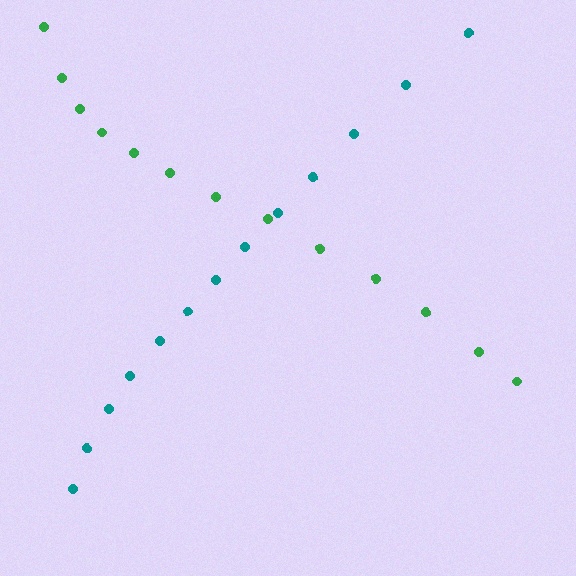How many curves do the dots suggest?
There are 2 distinct paths.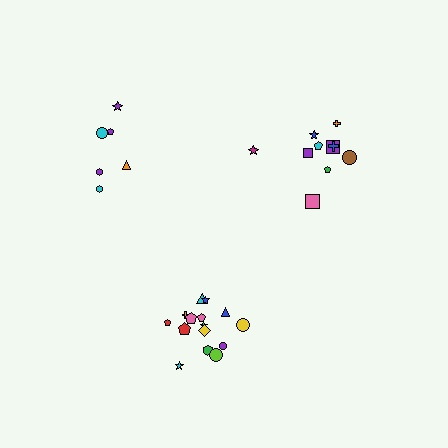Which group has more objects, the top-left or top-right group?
The top-right group.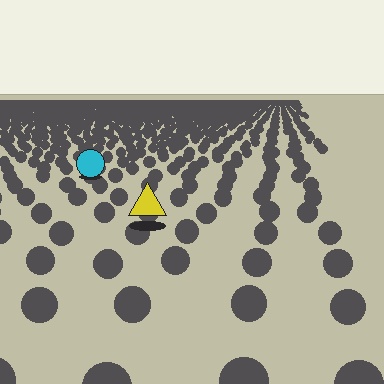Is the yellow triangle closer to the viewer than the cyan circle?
Yes. The yellow triangle is closer — you can tell from the texture gradient: the ground texture is coarser near it.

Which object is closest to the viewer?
The yellow triangle is closest. The texture marks near it are larger and more spread out.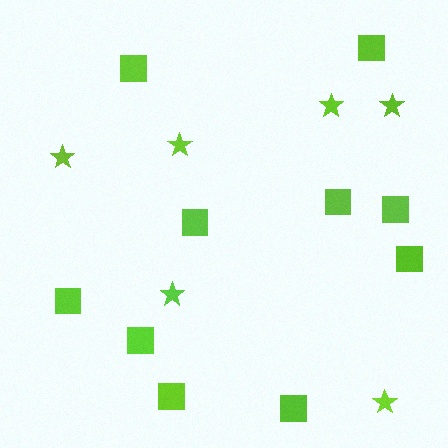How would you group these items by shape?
There are 2 groups: one group of stars (6) and one group of squares (10).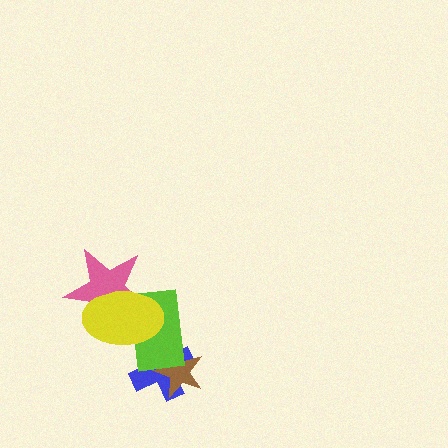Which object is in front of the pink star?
The yellow ellipse is in front of the pink star.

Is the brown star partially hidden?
Yes, it is partially covered by another shape.